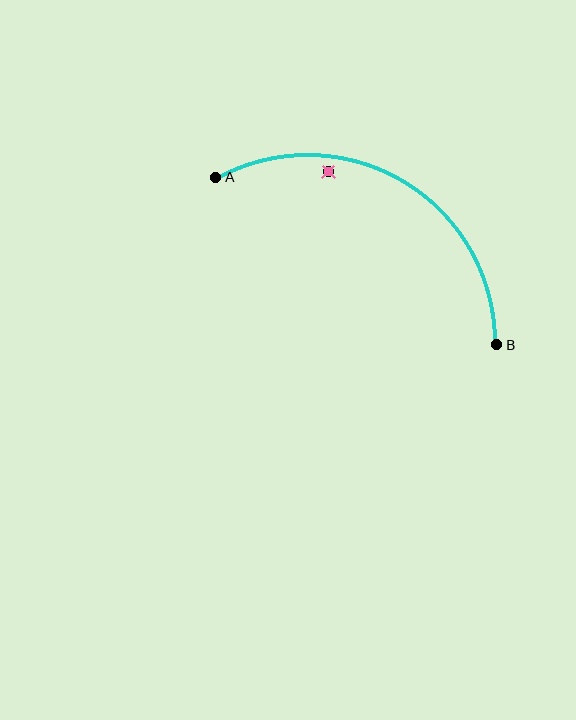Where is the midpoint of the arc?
The arc midpoint is the point on the curve farthest from the straight line joining A and B. It sits above that line.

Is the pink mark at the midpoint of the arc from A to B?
No — the pink mark does not lie on the arc at all. It sits slightly inside the curve.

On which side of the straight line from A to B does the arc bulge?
The arc bulges above the straight line connecting A and B.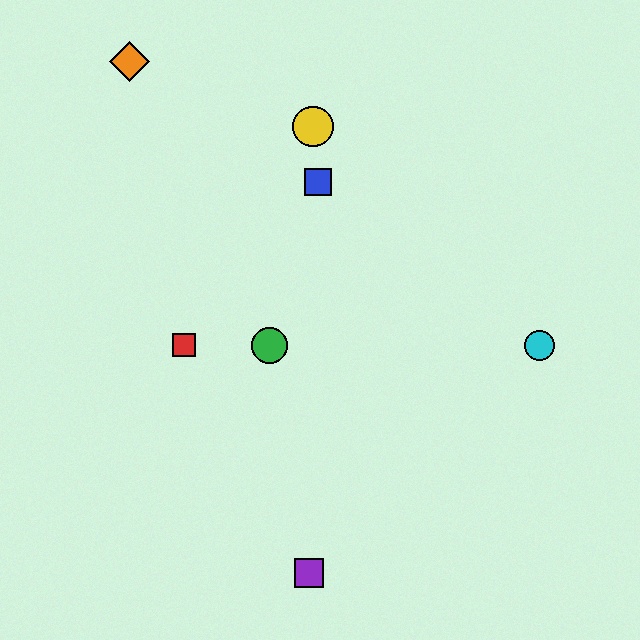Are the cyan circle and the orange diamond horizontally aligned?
No, the cyan circle is at y≈345 and the orange diamond is at y≈62.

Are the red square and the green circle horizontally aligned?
Yes, both are at y≈345.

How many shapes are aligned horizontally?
3 shapes (the red square, the green circle, the cyan circle) are aligned horizontally.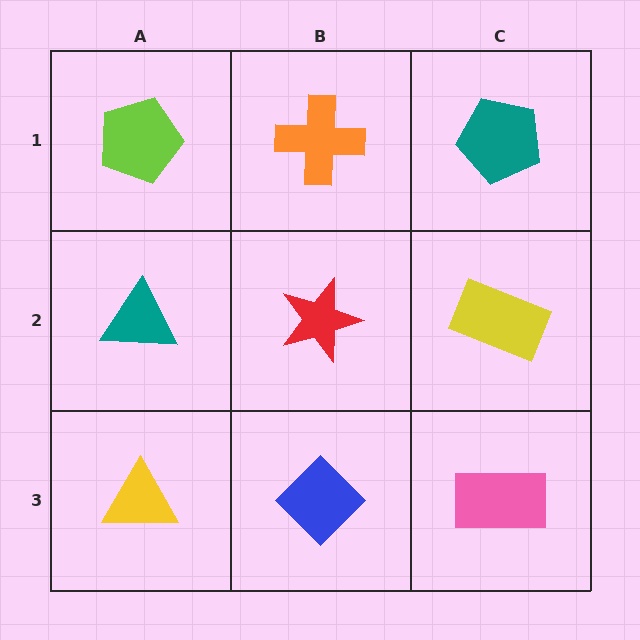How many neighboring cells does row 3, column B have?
3.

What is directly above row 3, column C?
A yellow rectangle.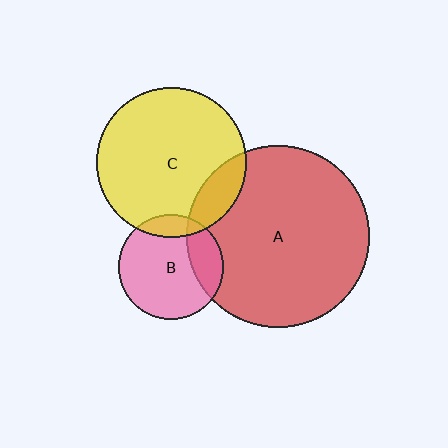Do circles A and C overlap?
Yes.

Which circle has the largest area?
Circle A (red).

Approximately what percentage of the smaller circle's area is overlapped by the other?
Approximately 15%.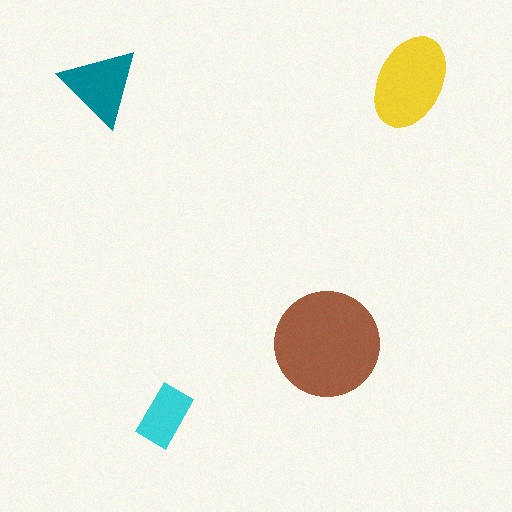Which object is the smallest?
The cyan rectangle.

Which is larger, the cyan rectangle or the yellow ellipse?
The yellow ellipse.